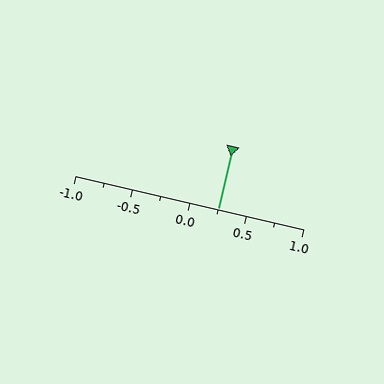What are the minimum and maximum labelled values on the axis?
The axis runs from -1.0 to 1.0.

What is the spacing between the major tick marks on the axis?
The major ticks are spaced 0.5 apart.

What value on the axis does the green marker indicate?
The marker indicates approximately 0.25.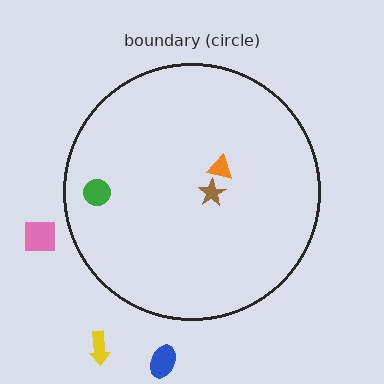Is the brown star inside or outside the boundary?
Inside.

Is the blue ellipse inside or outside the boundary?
Outside.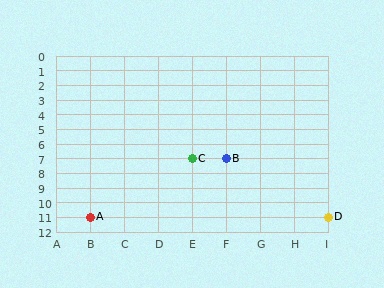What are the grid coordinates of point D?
Point D is at grid coordinates (I, 11).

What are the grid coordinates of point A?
Point A is at grid coordinates (B, 11).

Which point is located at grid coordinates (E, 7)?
Point C is at (E, 7).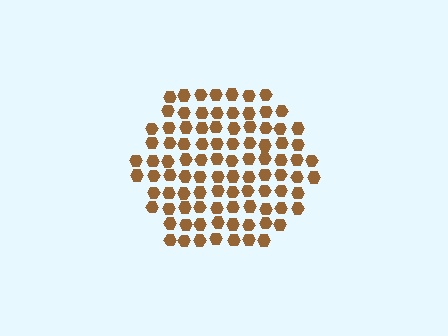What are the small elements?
The small elements are hexagons.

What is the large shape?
The large shape is a hexagon.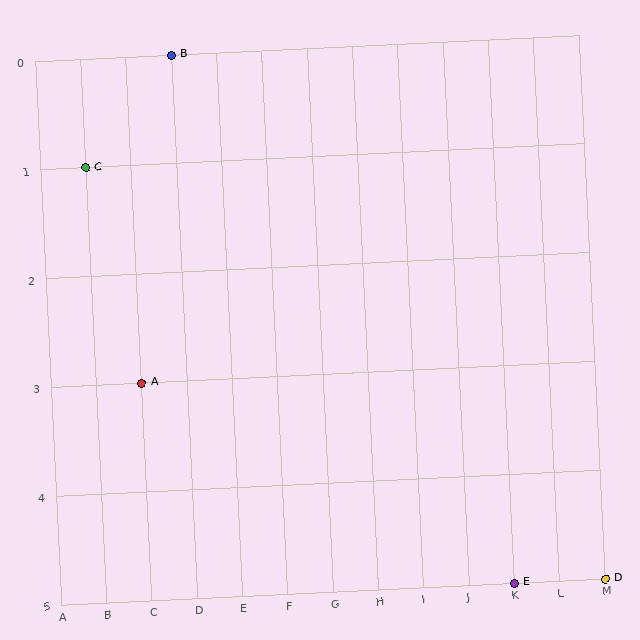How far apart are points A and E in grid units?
Points A and E are 8 columns and 2 rows apart (about 8.2 grid units diagonally).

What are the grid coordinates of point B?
Point B is at grid coordinates (D, 0).